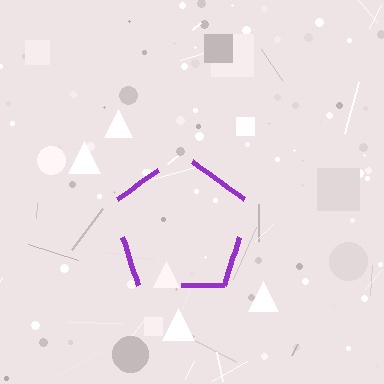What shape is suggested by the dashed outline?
The dashed outline suggests a pentagon.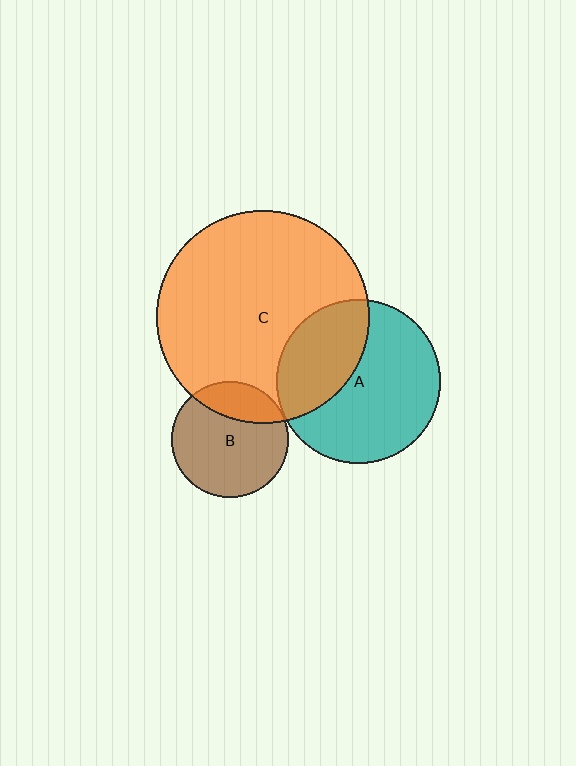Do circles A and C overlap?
Yes.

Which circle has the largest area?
Circle C (orange).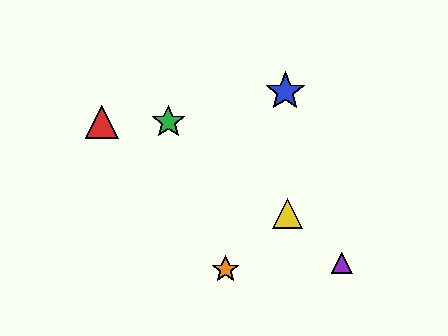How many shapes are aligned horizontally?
2 shapes (the red triangle, the green star) are aligned horizontally.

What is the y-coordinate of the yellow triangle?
The yellow triangle is at y≈214.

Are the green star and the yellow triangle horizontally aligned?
No, the green star is at y≈122 and the yellow triangle is at y≈214.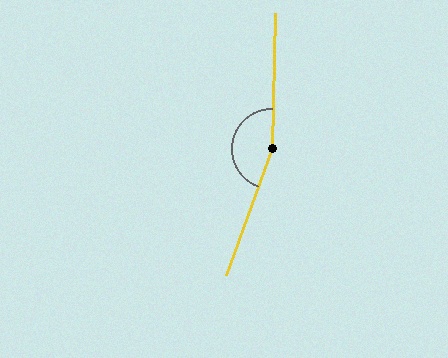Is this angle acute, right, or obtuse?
It is obtuse.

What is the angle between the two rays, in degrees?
Approximately 161 degrees.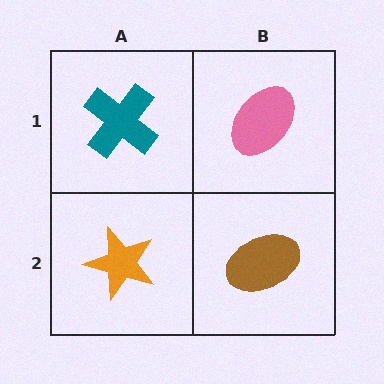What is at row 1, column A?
A teal cross.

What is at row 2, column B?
A brown ellipse.